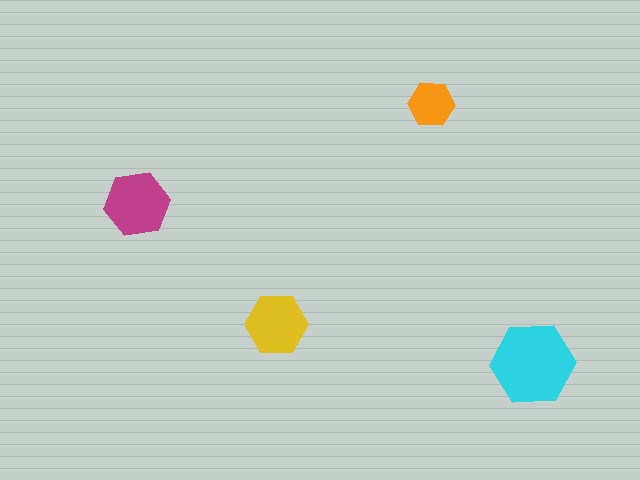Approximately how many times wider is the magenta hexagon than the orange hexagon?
About 1.5 times wider.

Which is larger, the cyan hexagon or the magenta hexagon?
The cyan one.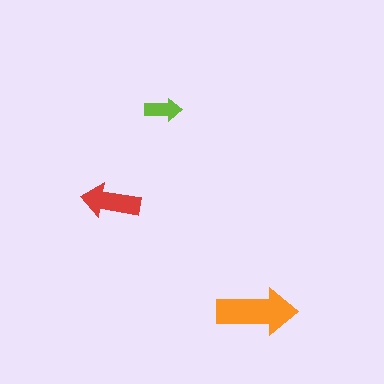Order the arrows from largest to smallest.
the orange one, the red one, the lime one.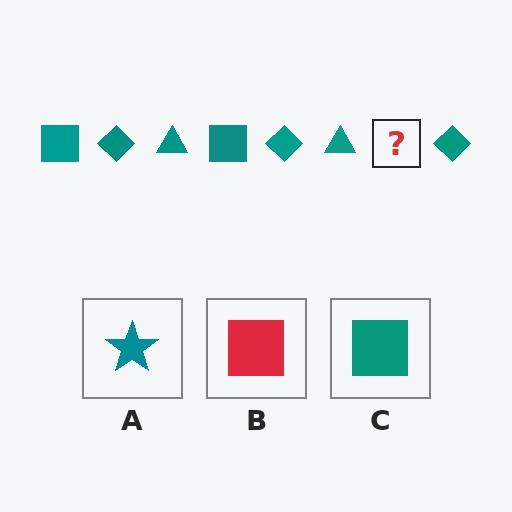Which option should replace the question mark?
Option C.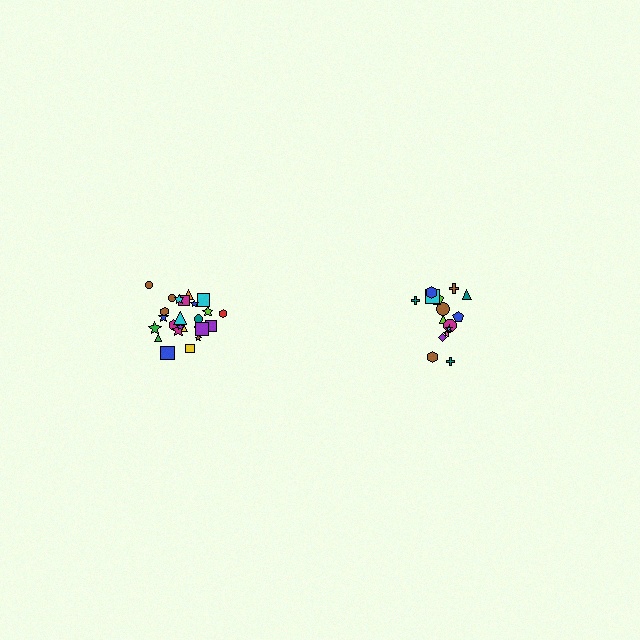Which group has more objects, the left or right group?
The left group.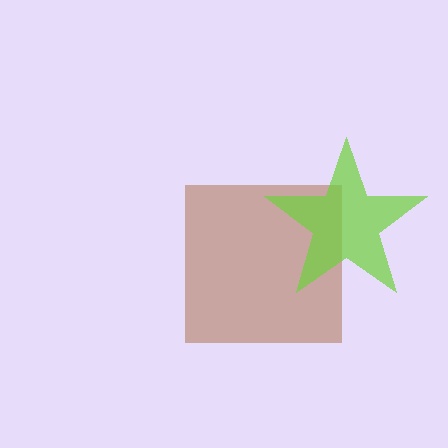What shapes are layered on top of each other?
The layered shapes are: a brown square, a lime star.